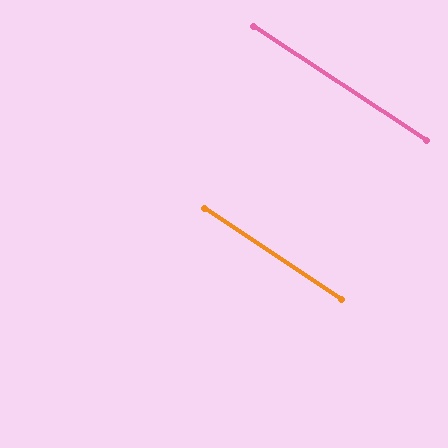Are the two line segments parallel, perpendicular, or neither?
Parallel — their directions differ by only 0.5°.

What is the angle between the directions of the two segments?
Approximately 0 degrees.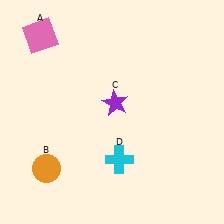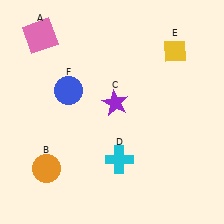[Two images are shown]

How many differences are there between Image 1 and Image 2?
There are 2 differences between the two images.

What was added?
A yellow diamond (E), a blue circle (F) were added in Image 2.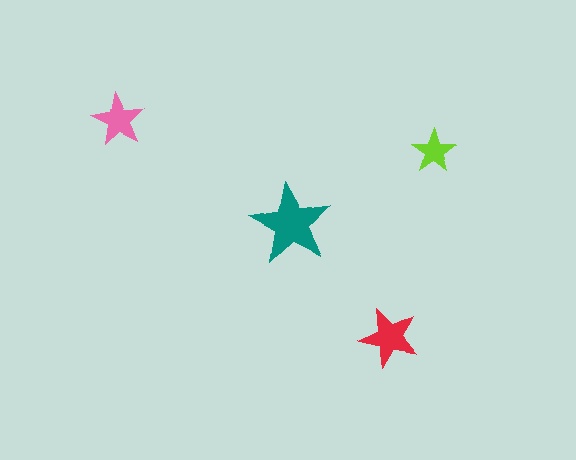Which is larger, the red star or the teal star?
The teal one.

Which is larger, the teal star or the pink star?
The teal one.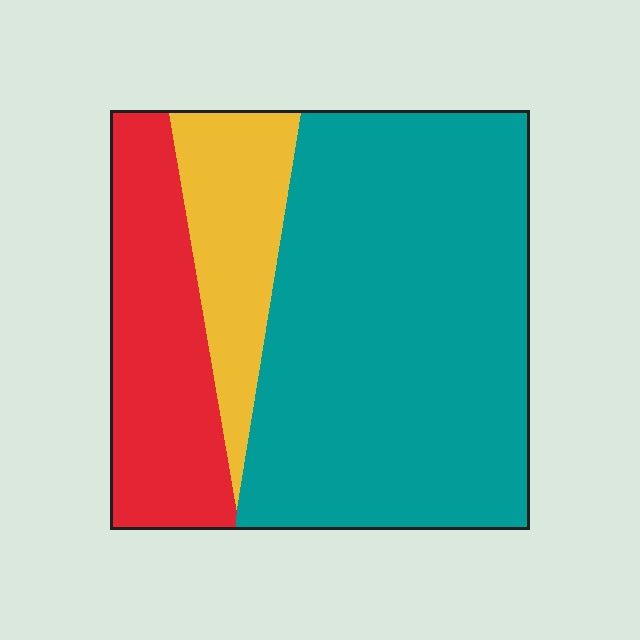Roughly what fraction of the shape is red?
Red takes up about one fifth (1/5) of the shape.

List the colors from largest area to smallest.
From largest to smallest: teal, red, yellow.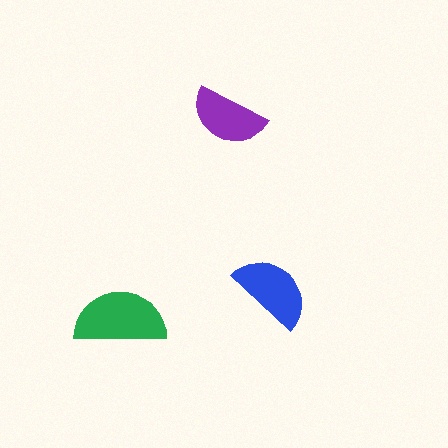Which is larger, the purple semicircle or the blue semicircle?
The blue one.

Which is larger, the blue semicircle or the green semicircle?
The green one.